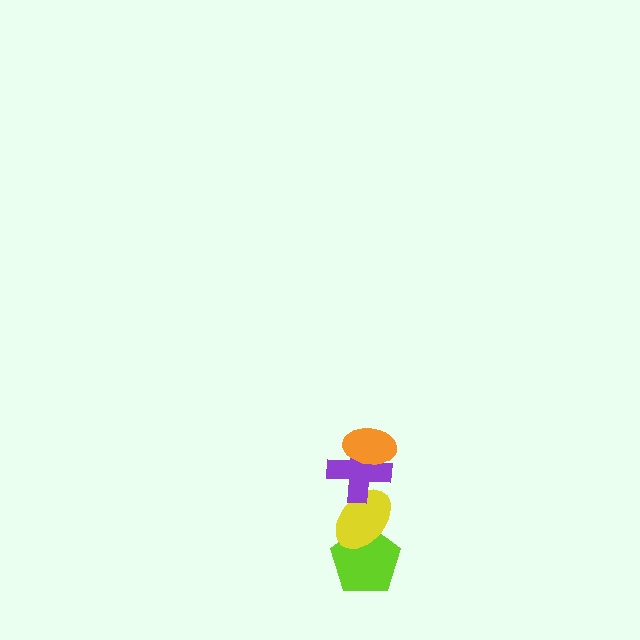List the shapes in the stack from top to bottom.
From top to bottom: the orange ellipse, the purple cross, the yellow ellipse, the lime pentagon.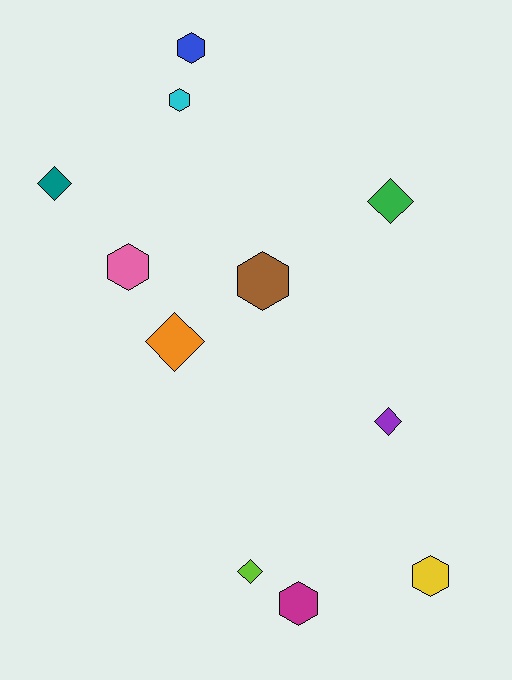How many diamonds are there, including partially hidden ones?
There are 5 diamonds.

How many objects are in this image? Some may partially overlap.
There are 11 objects.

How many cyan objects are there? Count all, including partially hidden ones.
There is 1 cyan object.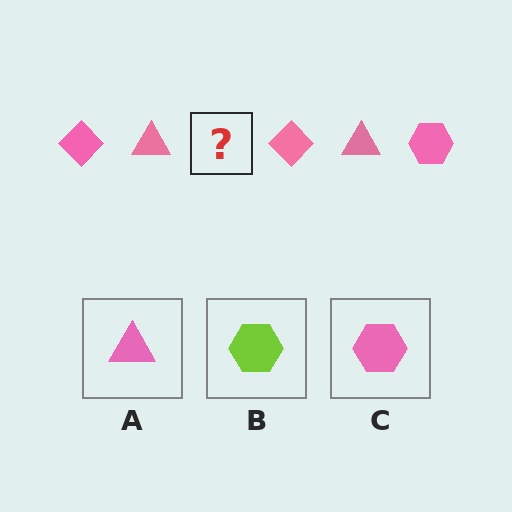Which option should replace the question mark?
Option C.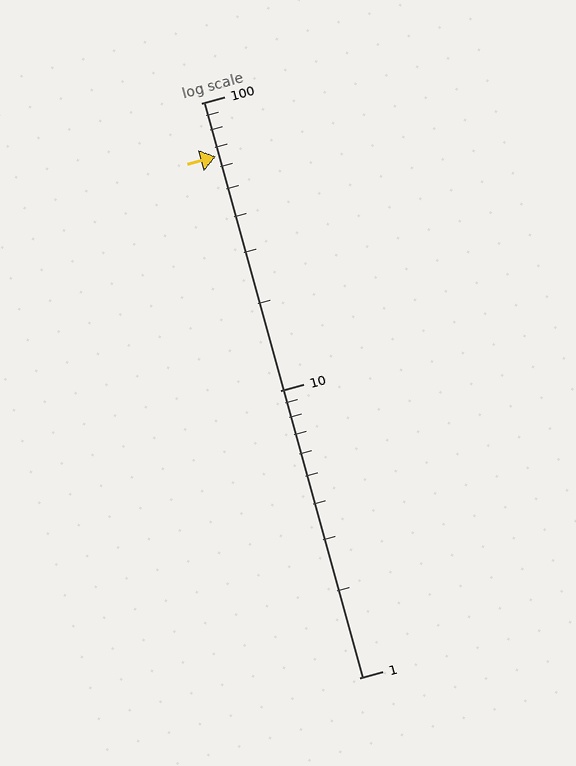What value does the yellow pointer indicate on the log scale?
The pointer indicates approximately 65.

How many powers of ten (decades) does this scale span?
The scale spans 2 decades, from 1 to 100.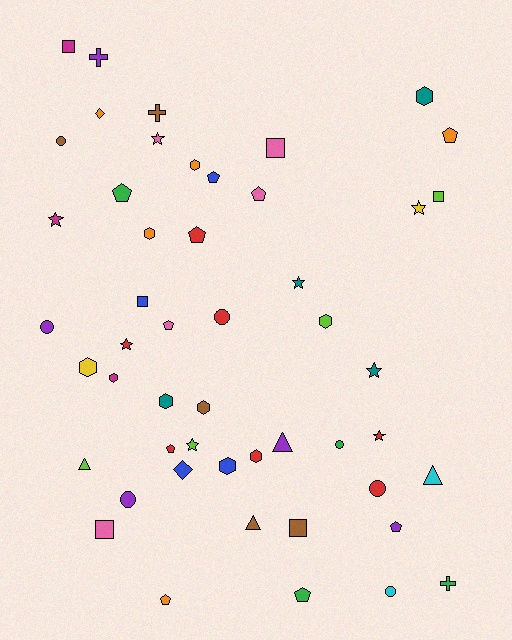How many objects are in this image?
There are 50 objects.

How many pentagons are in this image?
There are 10 pentagons.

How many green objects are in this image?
There are 4 green objects.